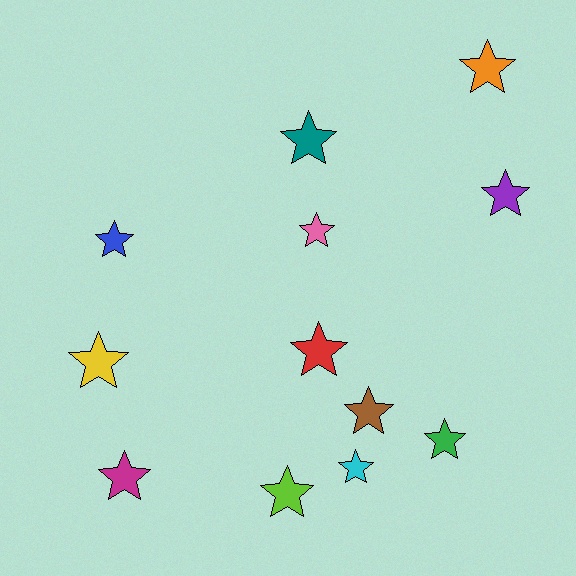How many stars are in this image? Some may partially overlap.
There are 12 stars.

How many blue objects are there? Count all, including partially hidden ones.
There is 1 blue object.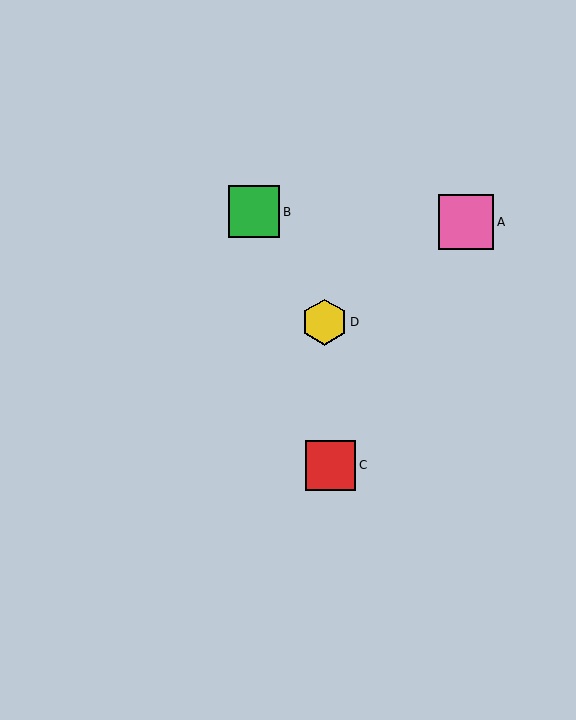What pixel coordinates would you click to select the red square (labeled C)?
Click at (331, 465) to select the red square C.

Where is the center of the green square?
The center of the green square is at (254, 212).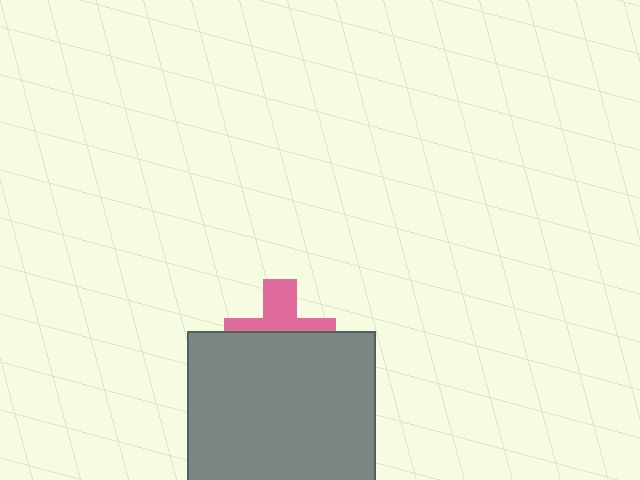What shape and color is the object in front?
The object in front is a gray square.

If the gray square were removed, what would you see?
You would see the complete pink cross.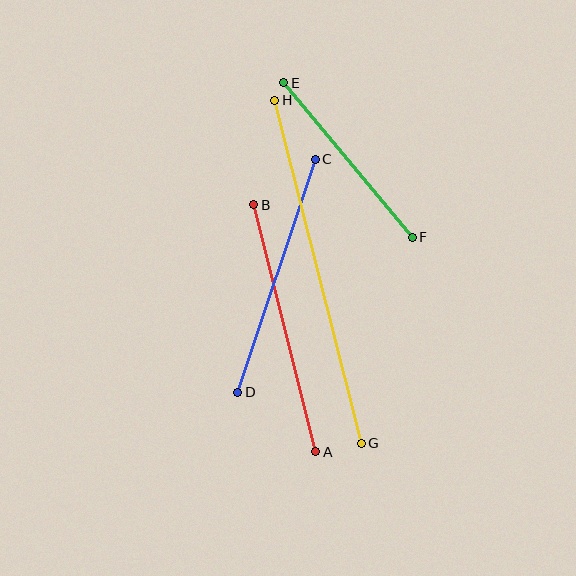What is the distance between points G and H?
The distance is approximately 354 pixels.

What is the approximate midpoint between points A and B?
The midpoint is at approximately (285, 328) pixels.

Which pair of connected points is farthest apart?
Points G and H are farthest apart.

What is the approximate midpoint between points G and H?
The midpoint is at approximately (318, 272) pixels.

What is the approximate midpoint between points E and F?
The midpoint is at approximately (348, 160) pixels.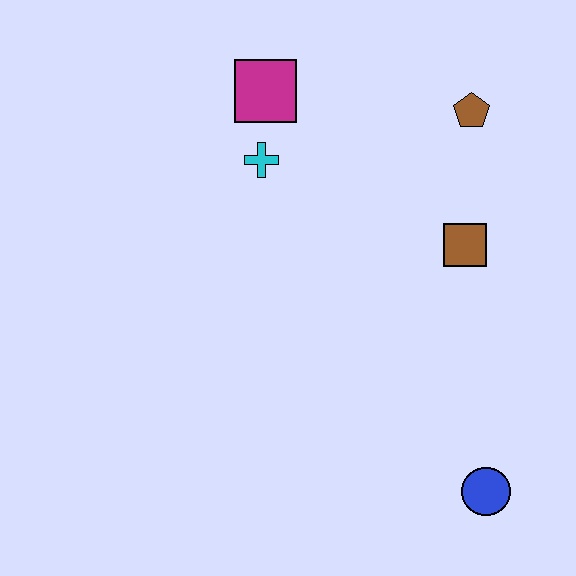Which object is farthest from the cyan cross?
The blue circle is farthest from the cyan cross.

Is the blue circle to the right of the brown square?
Yes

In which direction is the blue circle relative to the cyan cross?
The blue circle is below the cyan cross.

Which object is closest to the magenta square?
The cyan cross is closest to the magenta square.